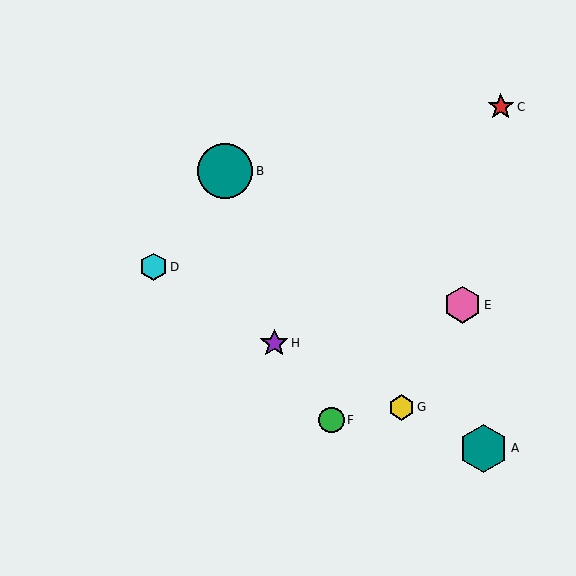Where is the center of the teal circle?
The center of the teal circle is at (225, 171).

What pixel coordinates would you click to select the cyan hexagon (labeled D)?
Click at (154, 267) to select the cyan hexagon D.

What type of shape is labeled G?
Shape G is a yellow hexagon.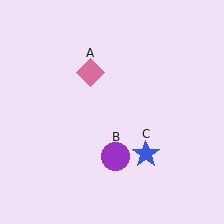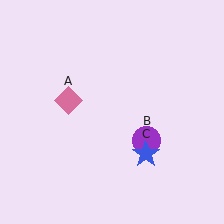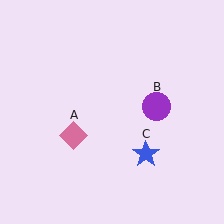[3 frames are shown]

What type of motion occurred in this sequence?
The pink diamond (object A), purple circle (object B) rotated counterclockwise around the center of the scene.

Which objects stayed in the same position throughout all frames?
Blue star (object C) remained stationary.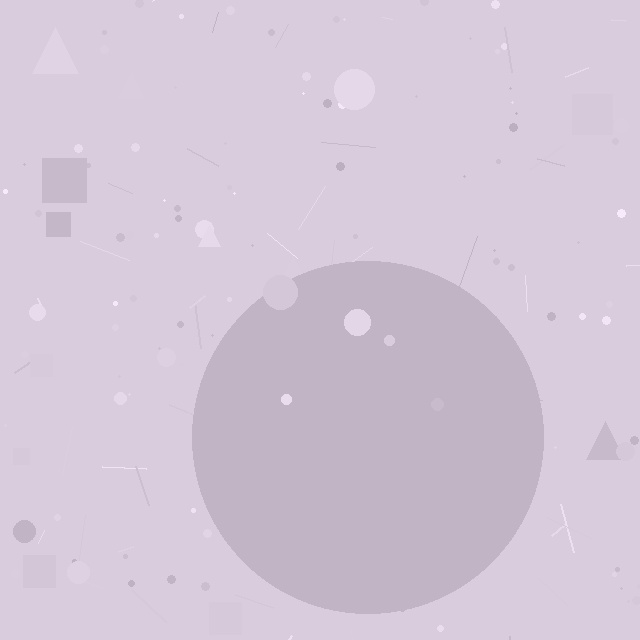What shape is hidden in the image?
A circle is hidden in the image.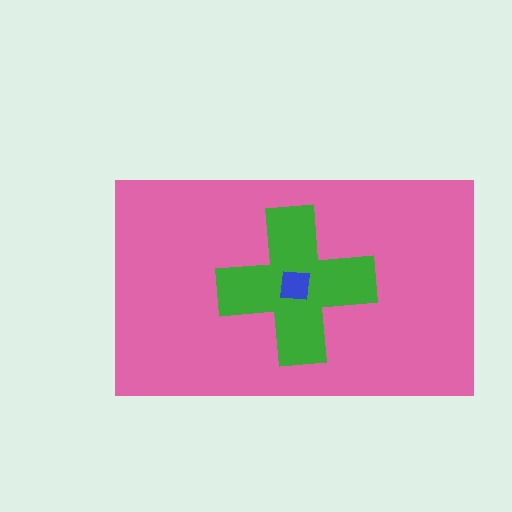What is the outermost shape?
The pink rectangle.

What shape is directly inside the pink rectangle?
The green cross.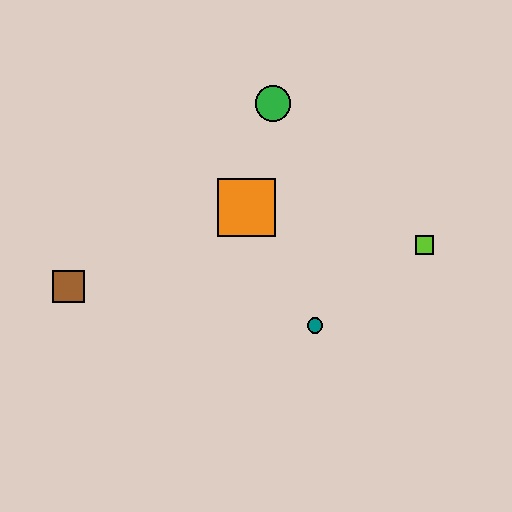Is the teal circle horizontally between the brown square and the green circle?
No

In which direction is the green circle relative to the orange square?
The green circle is above the orange square.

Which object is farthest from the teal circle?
The brown square is farthest from the teal circle.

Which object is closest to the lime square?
The teal circle is closest to the lime square.